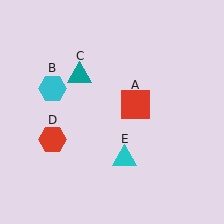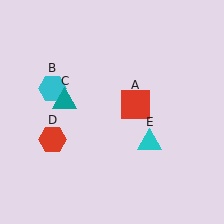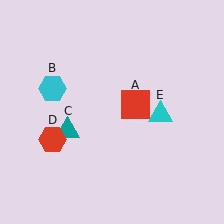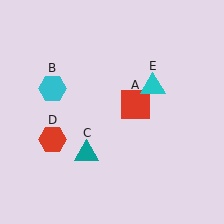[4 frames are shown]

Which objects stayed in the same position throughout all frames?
Red square (object A) and cyan hexagon (object B) and red hexagon (object D) remained stationary.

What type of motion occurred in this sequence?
The teal triangle (object C), cyan triangle (object E) rotated counterclockwise around the center of the scene.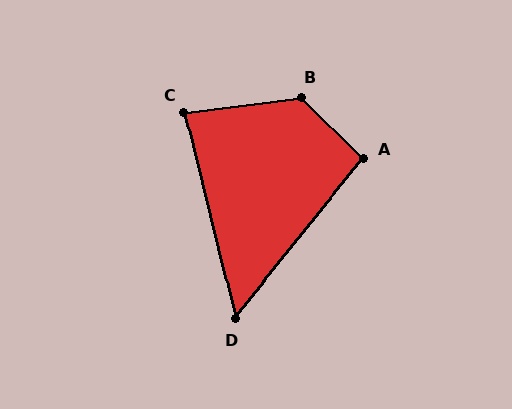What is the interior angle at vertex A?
Approximately 96 degrees (obtuse).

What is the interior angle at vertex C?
Approximately 84 degrees (acute).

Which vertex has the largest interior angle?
B, at approximately 127 degrees.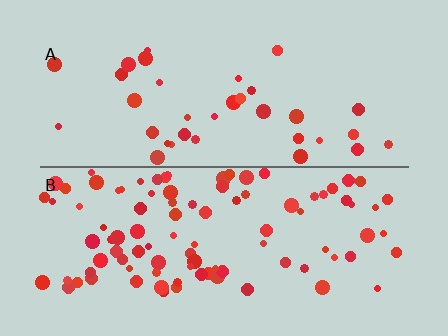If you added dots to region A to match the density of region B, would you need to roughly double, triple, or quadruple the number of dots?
Approximately triple.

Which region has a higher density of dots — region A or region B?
B (the bottom).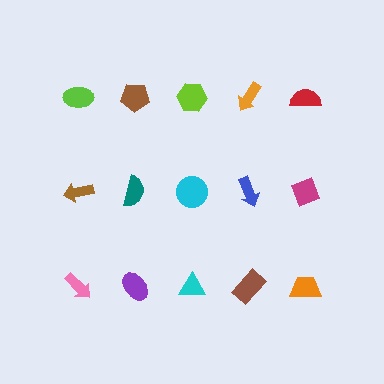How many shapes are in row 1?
5 shapes.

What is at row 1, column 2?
A brown pentagon.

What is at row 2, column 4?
A blue arrow.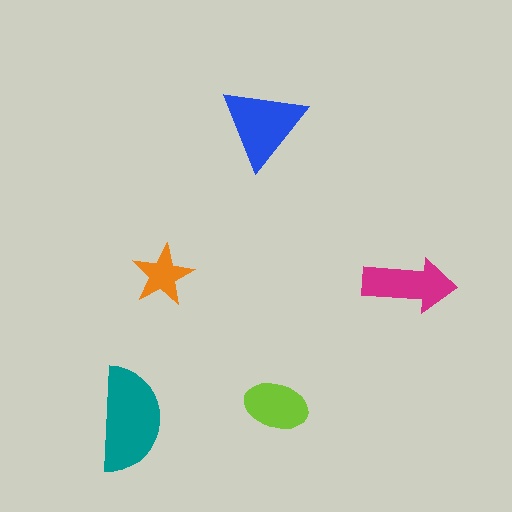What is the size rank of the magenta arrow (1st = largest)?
3rd.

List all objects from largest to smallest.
The teal semicircle, the blue triangle, the magenta arrow, the lime ellipse, the orange star.